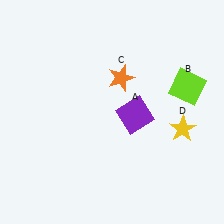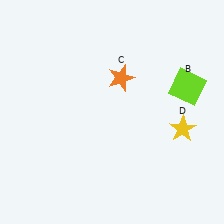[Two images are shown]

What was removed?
The purple square (A) was removed in Image 2.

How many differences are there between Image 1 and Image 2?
There is 1 difference between the two images.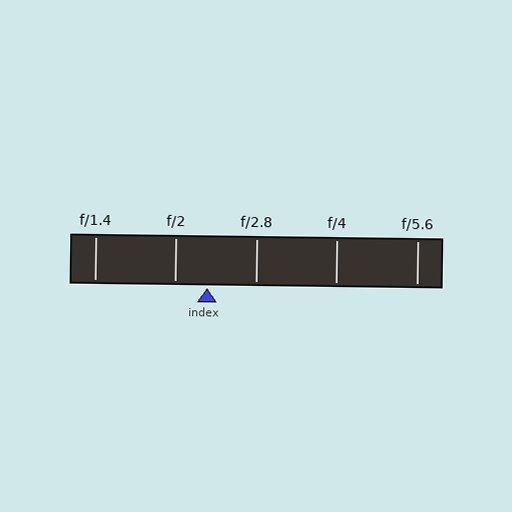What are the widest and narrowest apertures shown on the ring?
The widest aperture shown is f/1.4 and the narrowest is f/5.6.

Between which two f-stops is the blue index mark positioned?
The index mark is between f/2 and f/2.8.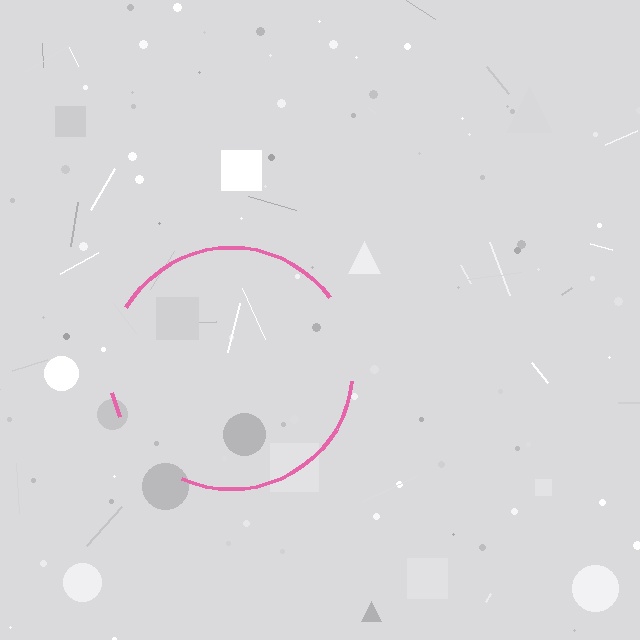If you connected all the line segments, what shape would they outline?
They would outline a circle.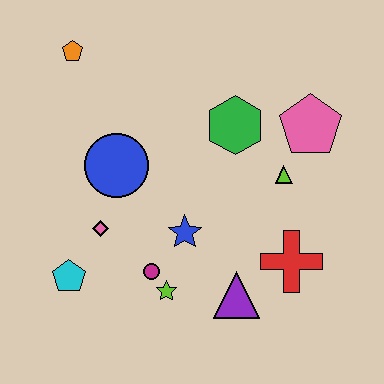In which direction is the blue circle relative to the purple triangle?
The blue circle is above the purple triangle.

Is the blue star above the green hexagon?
No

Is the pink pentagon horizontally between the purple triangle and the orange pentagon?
No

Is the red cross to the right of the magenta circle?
Yes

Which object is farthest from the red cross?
The orange pentagon is farthest from the red cross.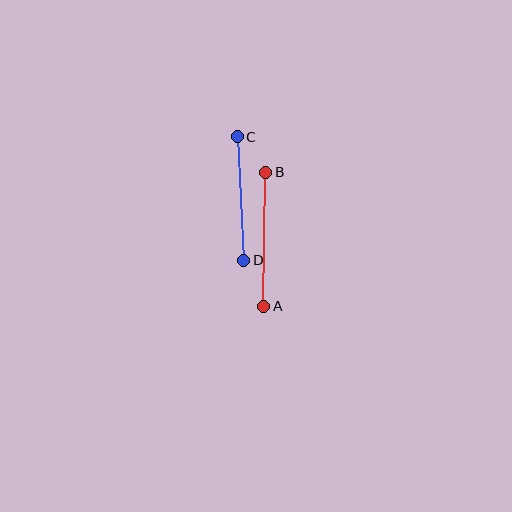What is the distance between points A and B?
The distance is approximately 134 pixels.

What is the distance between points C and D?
The distance is approximately 124 pixels.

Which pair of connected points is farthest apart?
Points A and B are farthest apart.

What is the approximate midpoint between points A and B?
The midpoint is at approximately (265, 239) pixels.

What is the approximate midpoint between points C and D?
The midpoint is at approximately (240, 198) pixels.